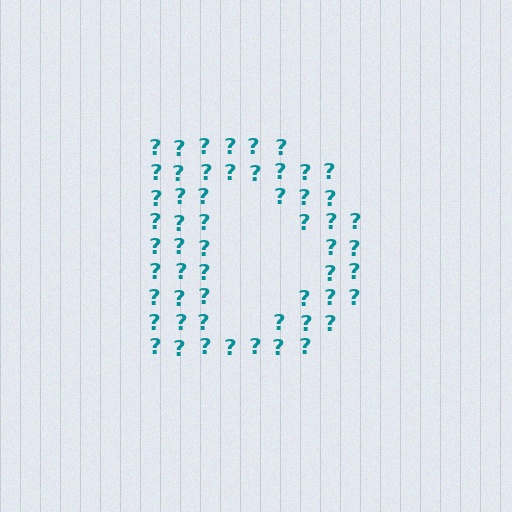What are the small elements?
The small elements are question marks.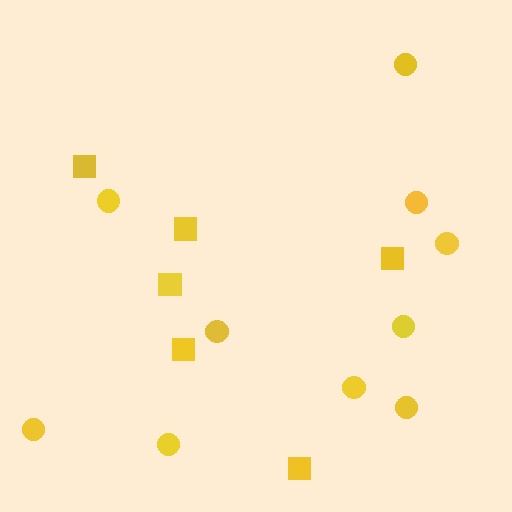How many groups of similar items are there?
There are 2 groups: one group of squares (6) and one group of circles (10).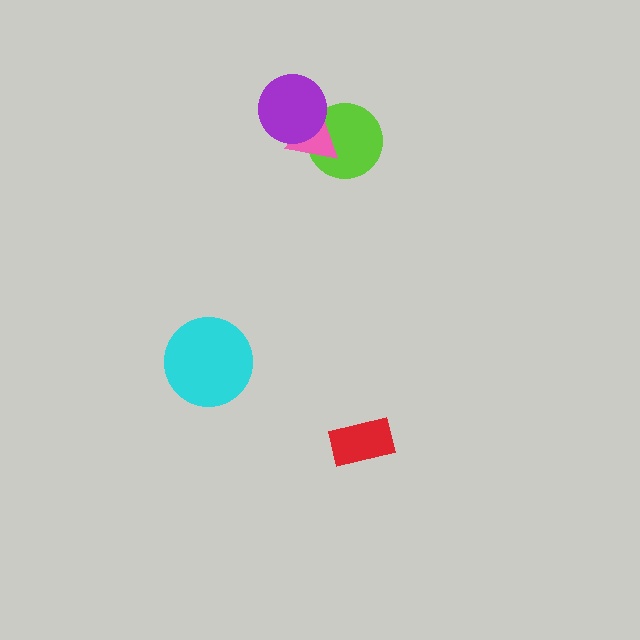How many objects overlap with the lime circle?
2 objects overlap with the lime circle.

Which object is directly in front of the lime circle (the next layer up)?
The pink triangle is directly in front of the lime circle.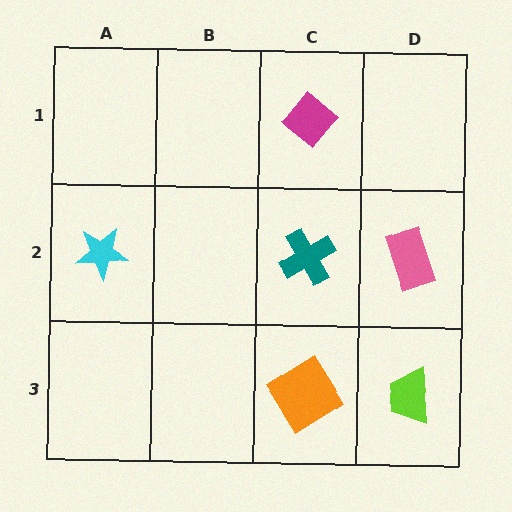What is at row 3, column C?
An orange diamond.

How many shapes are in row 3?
2 shapes.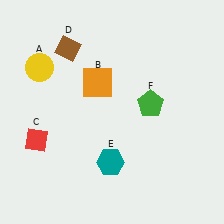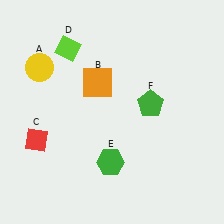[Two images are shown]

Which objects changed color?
D changed from brown to lime. E changed from teal to green.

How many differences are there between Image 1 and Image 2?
There are 2 differences between the two images.